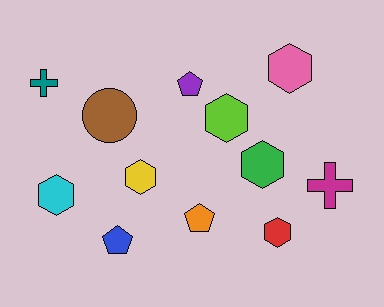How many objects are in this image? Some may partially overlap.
There are 12 objects.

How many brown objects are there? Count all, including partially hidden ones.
There is 1 brown object.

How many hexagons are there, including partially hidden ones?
There are 6 hexagons.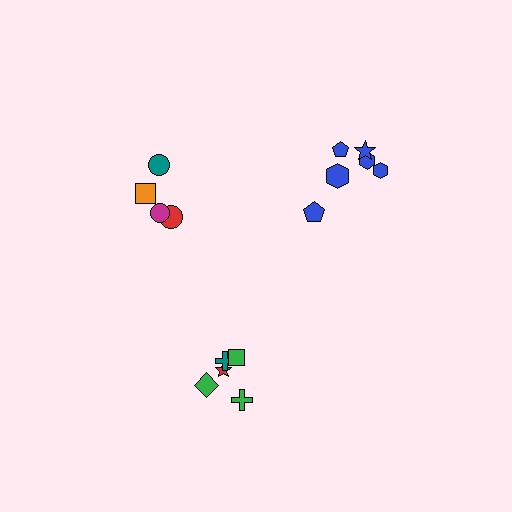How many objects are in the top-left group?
There are 4 objects.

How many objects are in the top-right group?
There are 6 objects.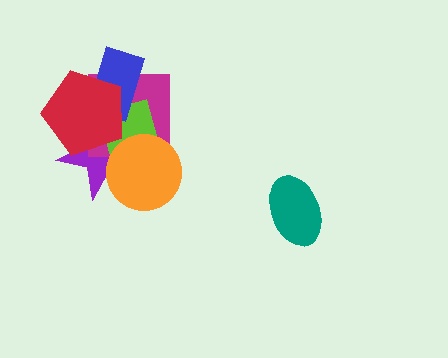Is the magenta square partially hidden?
Yes, it is partially covered by another shape.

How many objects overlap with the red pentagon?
4 objects overlap with the red pentagon.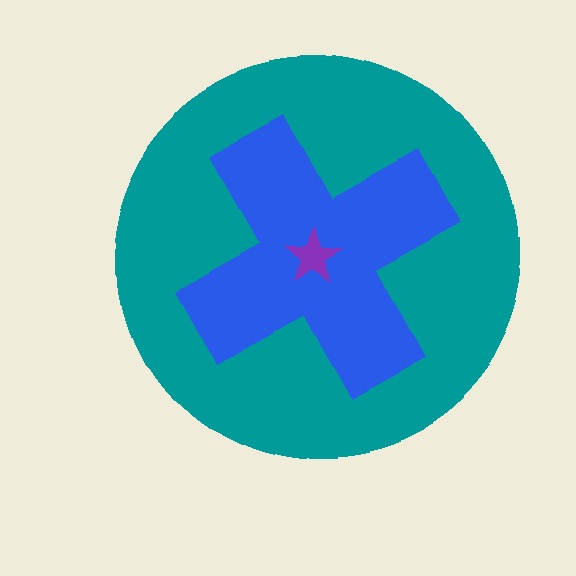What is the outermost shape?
The teal circle.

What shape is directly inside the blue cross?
The purple star.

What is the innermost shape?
The purple star.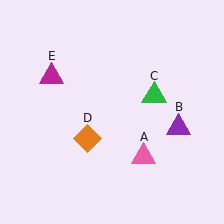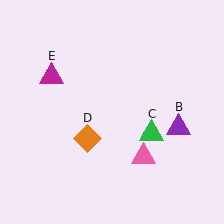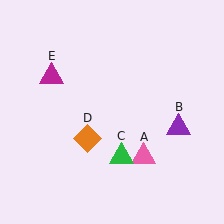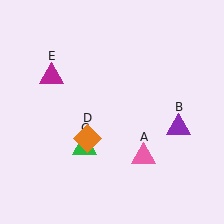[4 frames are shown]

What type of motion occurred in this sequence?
The green triangle (object C) rotated clockwise around the center of the scene.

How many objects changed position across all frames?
1 object changed position: green triangle (object C).